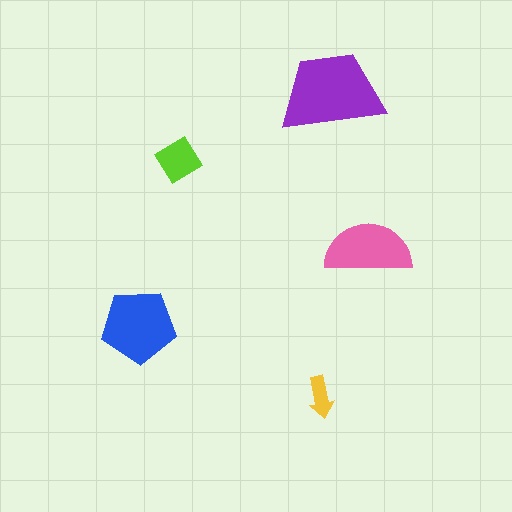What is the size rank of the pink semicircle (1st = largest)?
3rd.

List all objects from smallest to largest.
The yellow arrow, the lime diamond, the pink semicircle, the blue pentagon, the purple trapezoid.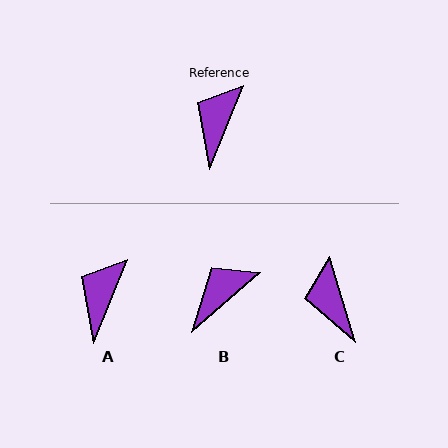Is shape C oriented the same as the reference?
No, it is off by about 38 degrees.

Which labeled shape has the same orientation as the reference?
A.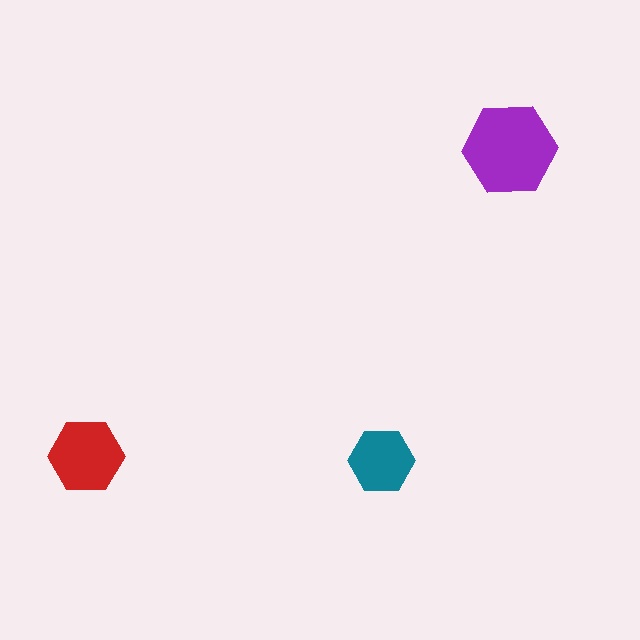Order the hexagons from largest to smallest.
the purple one, the red one, the teal one.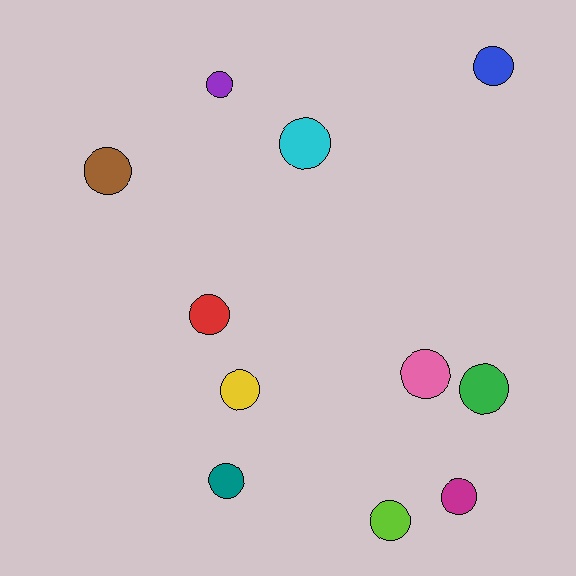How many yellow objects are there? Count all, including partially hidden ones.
There is 1 yellow object.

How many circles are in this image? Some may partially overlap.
There are 11 circles.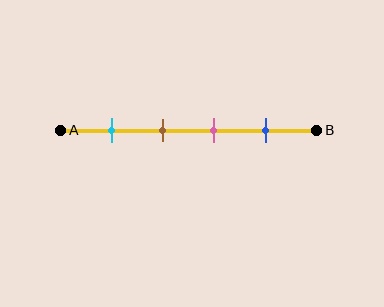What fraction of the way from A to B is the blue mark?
The blue mark is approximately 80% (0.8) of the way from A to B.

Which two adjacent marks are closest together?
The brown and pink marks are the closest adjacent pair.